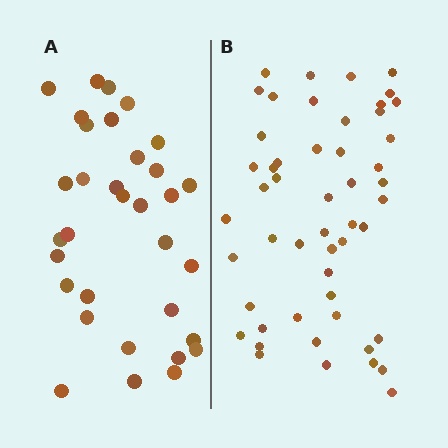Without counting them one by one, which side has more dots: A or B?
Region B (the right region) has more dots.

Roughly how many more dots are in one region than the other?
Region B has approximately 20 more dots than region A.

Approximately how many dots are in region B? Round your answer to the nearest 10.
About 50 dots. (The exact count is 51, which rounds to 50.)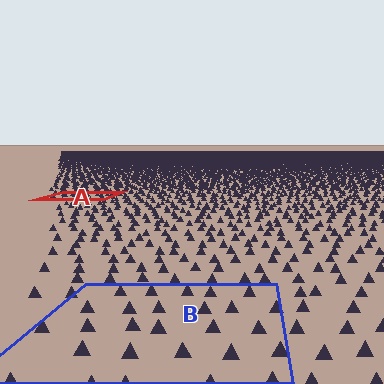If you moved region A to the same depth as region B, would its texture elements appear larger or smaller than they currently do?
They would appear larger. At a closer depth, the same texture elements are projected at a bigger on-screen size.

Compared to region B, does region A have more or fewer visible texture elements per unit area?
Region A has more texture elements per unit area — they are packed more densely because it is farther away.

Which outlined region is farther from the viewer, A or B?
Region A is farther from the viewer — the texture elements inside it appear smaller and more densely packed.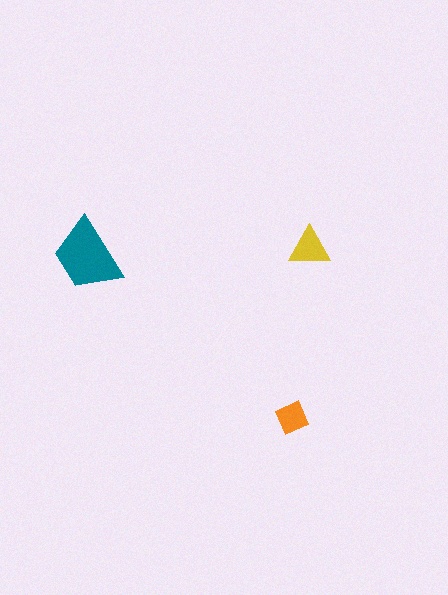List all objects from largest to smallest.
The teal trapezoid, the yellow triangle, the orange square.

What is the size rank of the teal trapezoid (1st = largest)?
1st.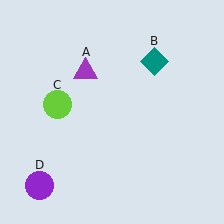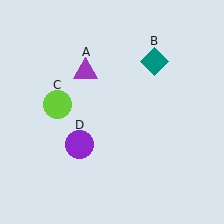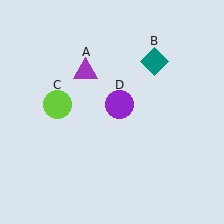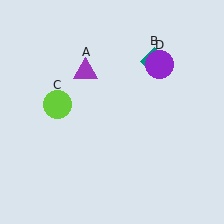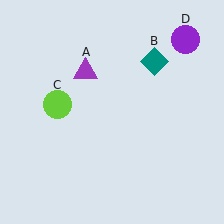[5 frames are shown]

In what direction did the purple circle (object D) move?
The purple circle (object D) moved up and to the right.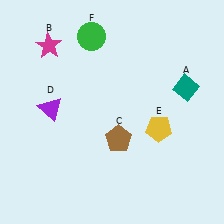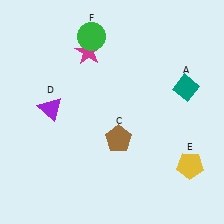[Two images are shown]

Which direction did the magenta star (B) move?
The magenta star (B) moved right.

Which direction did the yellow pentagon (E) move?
The yellow pentagon (E) moved down.